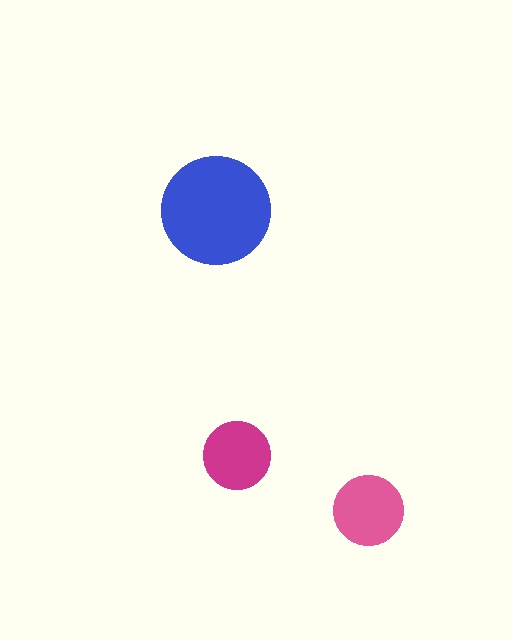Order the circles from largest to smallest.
the blue one, the pink one, the magenta one.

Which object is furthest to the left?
The blue circle is leftmost.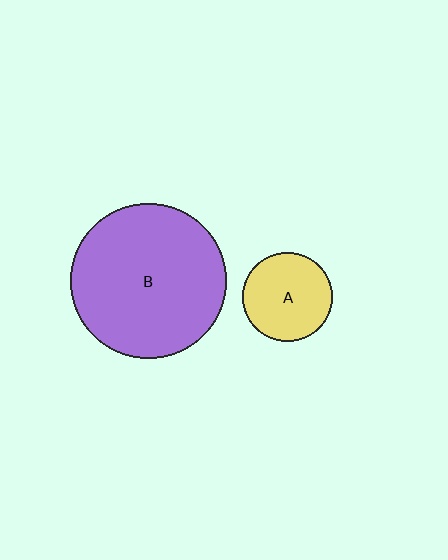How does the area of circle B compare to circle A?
Approximately 3.0 times.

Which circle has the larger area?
Circle B (purple).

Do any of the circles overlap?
No, none of the circles overlap.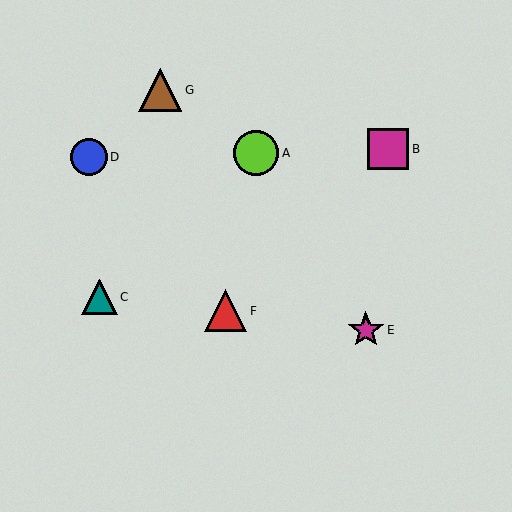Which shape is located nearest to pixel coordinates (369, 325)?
The magenta star (labeled E) at (366, 330) is nearest to that location.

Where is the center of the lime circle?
The center of the lime circle is at (256, 153).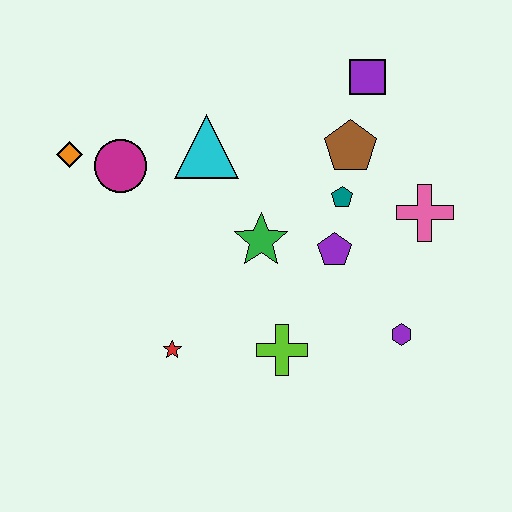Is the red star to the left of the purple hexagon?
Yes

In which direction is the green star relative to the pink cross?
The green star is to the left of the pink cross.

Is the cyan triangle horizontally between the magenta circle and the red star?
No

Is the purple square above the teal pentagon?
Yes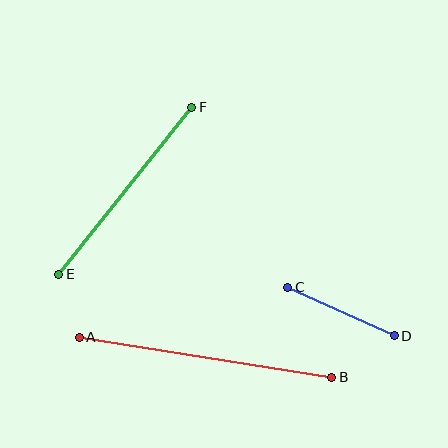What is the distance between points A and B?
The distance is approximately 255 pixels.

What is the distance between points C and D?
The distance is approximately 117 pixels.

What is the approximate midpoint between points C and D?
The midpoint is at approximately (341, 312) pixels.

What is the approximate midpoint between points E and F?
The midpoint is at approximately (125, 191) pixels.